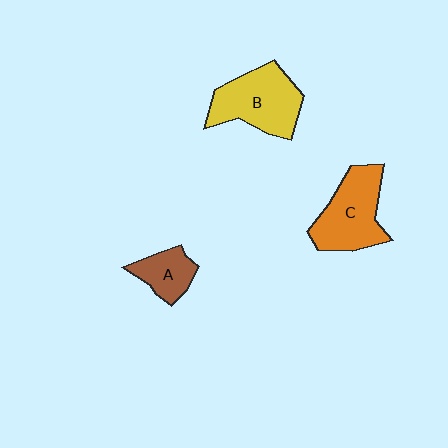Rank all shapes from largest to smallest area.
From largest to smallest: B (yellow), C (orange), A (brown).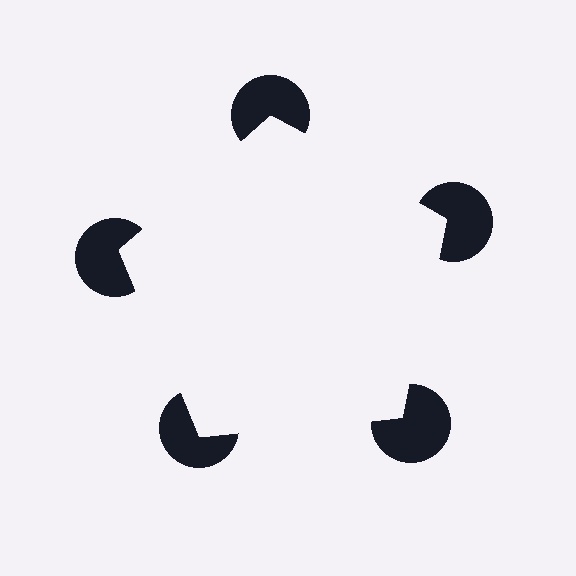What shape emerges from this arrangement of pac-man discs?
An illusory pentagon — its edges are inferred from the aligned wedge cuts in the pac-man discs, not physically drawn.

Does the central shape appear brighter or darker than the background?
It typically appears slightly brighter than the background, even though no actual brightness change is drawn.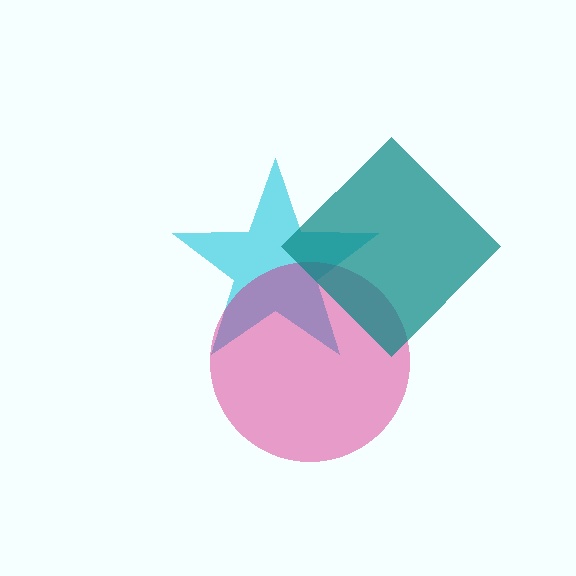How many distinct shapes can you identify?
There are 3 distinct shapes: a cyan star, a magenta circle, a teal diamond.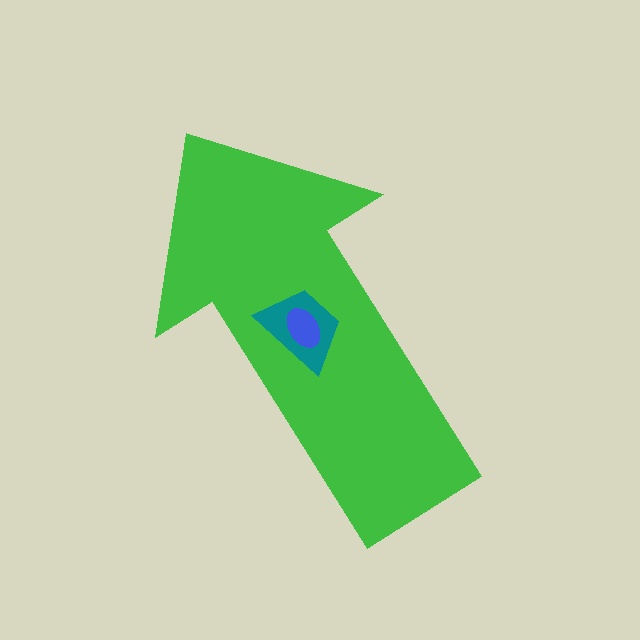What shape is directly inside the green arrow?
The teal trapezoid.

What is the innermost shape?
The blue ellipse.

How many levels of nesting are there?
3.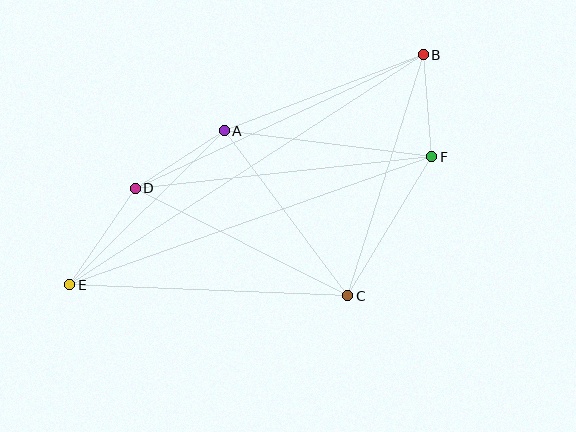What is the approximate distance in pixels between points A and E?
The distance between A and E is approximately 218 pixels.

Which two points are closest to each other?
Points B and F are closest to each other.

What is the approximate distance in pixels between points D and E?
The distance between D and E is approximately 117 pixels.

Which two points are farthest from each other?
Points B and E are farthest from each other.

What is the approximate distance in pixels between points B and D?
The distance between B and D is approximately 317 pixels.